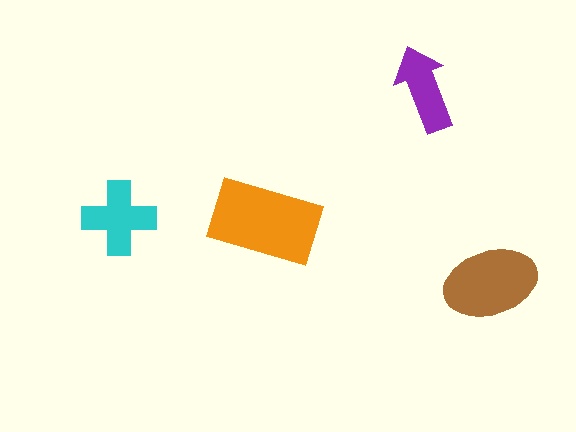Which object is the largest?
The orange rectangle.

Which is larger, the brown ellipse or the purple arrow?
The brown ellipse.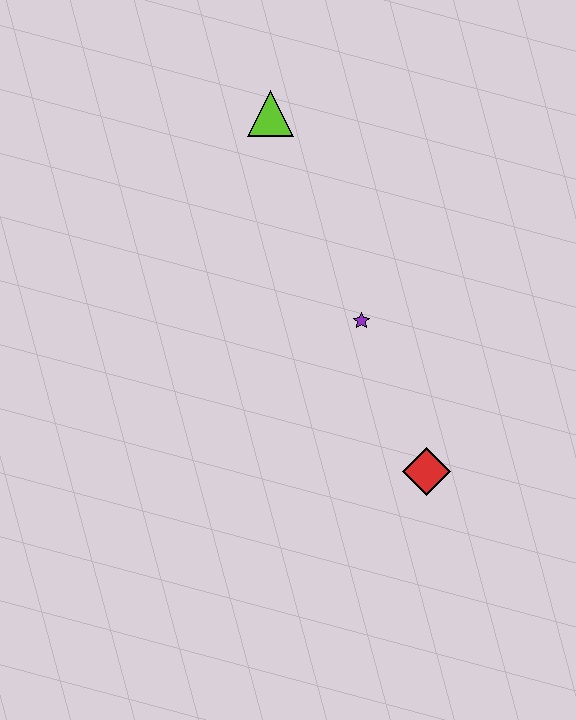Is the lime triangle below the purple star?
No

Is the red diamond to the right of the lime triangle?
Yes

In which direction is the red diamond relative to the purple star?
The red diamond is below the purple star.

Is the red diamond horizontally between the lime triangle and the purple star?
No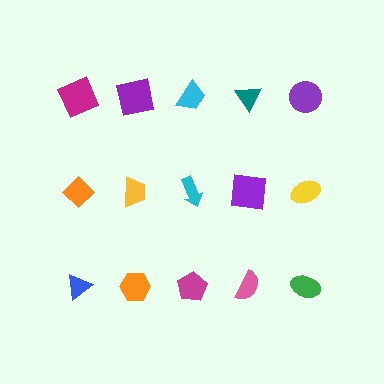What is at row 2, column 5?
A yellow ellipse.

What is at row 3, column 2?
An orange hexagon.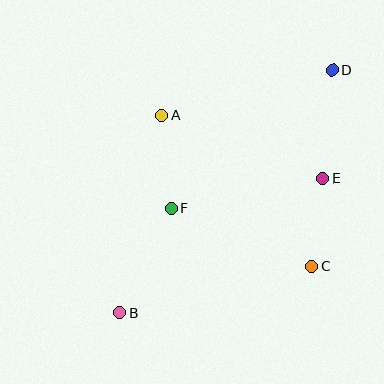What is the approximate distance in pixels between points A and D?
The distance between A and D is approximately 176 pixels.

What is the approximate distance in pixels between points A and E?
The distance between A and E is approximately 172 pixels.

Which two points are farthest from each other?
Points B and D are farthest from each other.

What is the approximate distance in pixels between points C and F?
The distance between C and F is approximately 152 pixels.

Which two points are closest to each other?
Points C and E are closest to each other.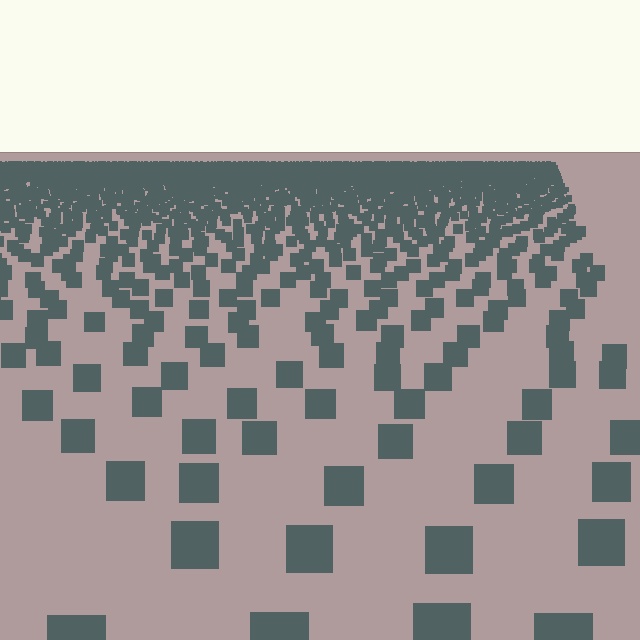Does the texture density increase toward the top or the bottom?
Density increases toward the top.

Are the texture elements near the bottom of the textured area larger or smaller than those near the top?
Larger. Near the bottom, elements are closer to the viewer and appear at a bigger on-screen size.